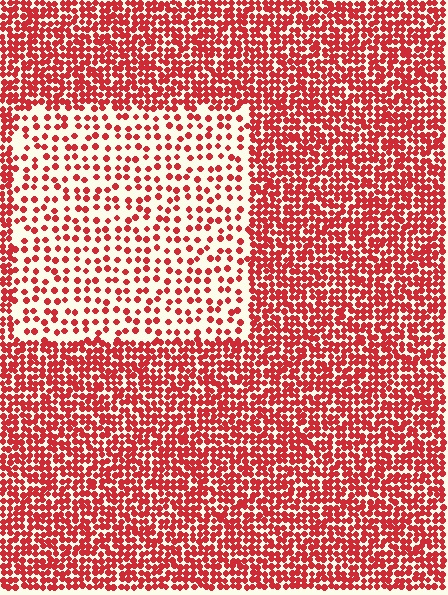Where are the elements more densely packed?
The elements are more densely packed outside the rectangle boundary.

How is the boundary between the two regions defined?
The boundary is defined by a change in element density (approximately 2.4x ratio). All elements are the same color, size, and shape.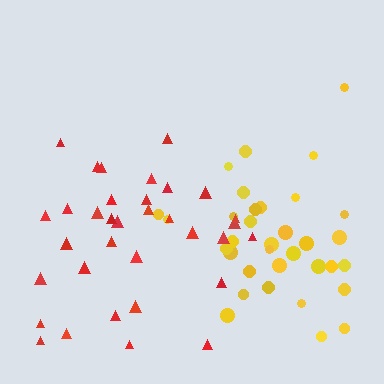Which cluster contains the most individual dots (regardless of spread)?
Yellow (34).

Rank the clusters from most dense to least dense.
yellow, red.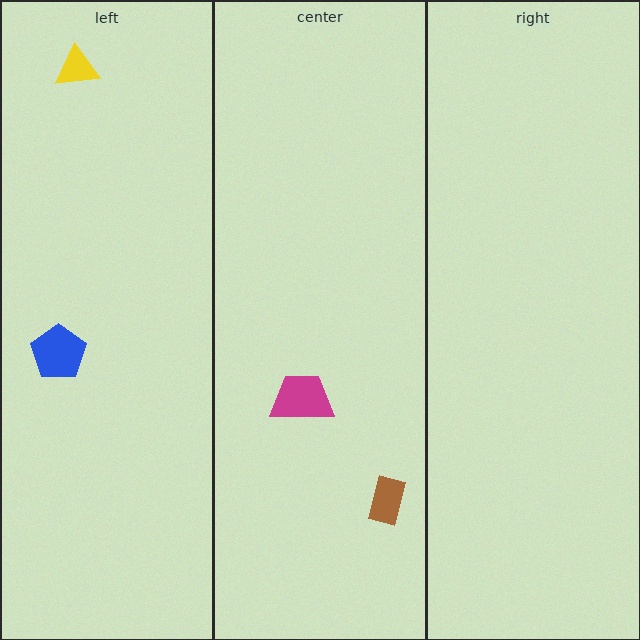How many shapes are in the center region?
2.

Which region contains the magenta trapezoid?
The center region.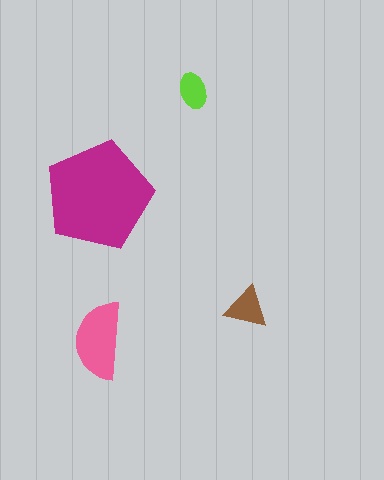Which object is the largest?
The magenta pentagon.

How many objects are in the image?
There are 4 objects in the image.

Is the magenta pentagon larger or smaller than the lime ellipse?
Larger.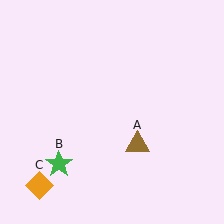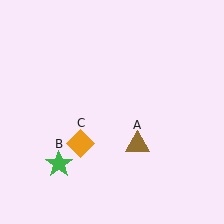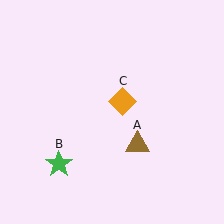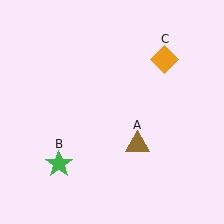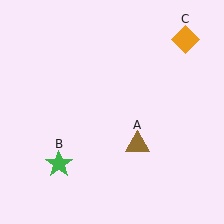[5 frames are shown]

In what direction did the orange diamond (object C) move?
The orange diamond (object C) moved up and to the right.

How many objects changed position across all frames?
1 object changed position: orange diamond (object C).